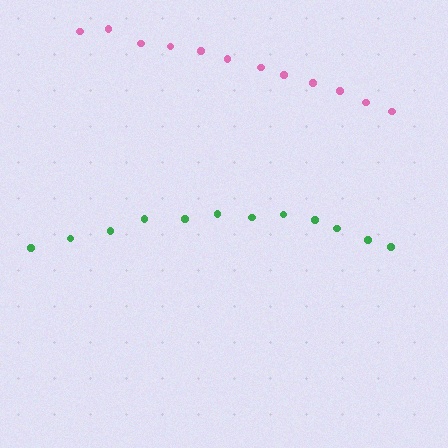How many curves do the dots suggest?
There are 2 distinct paths.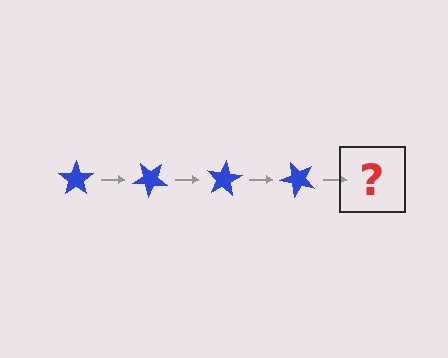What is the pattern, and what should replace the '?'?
The pattern is that the star rotates 40 degrees each step. The '?' should be a blue star rotated 160 degrees.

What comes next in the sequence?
The next element should be a blue star rotated 160 degrees.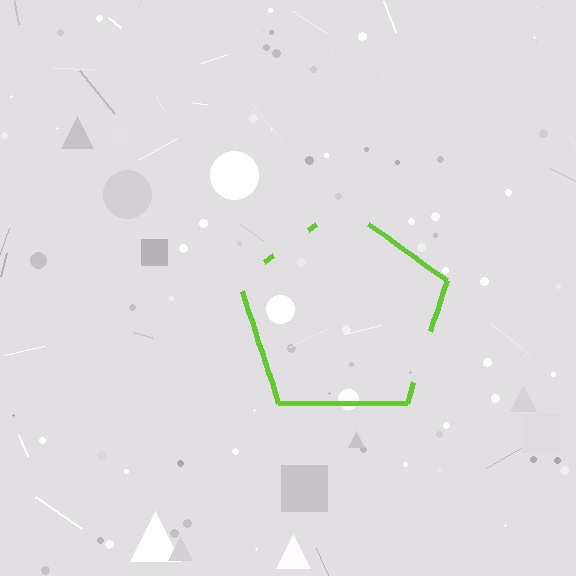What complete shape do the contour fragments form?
The contour fragments form a pentagon.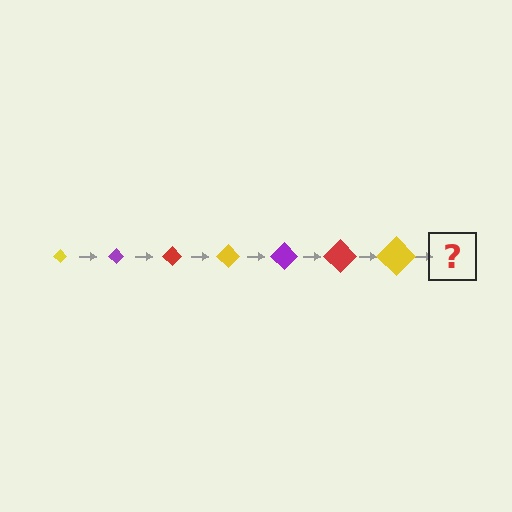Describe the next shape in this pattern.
It should be a purple diamond, larger than the previous one.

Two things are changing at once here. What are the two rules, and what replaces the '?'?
The two rules are that the diamond grows larger each step and the color cycles through yellow, purple, and red. The '?' should be a purple diamond, larger than the previous one.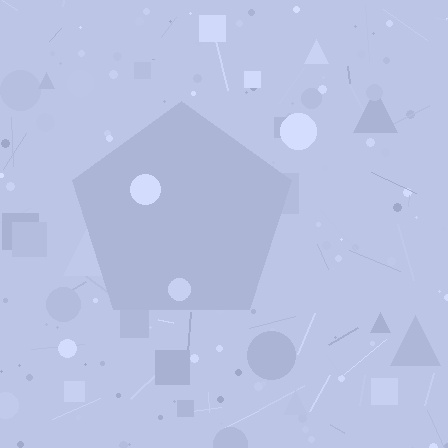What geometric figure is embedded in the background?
A pentagon is embedded in the background.